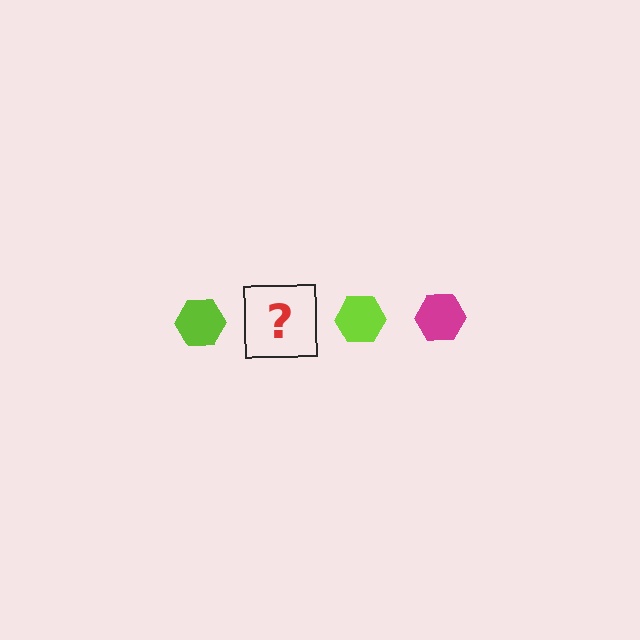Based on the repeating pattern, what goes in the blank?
The blank should be a magenta hexagon.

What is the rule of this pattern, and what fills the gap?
The rule is that the pattern cycles through lime, magenta hexagons. The gap should be filled with a magenta hexagon.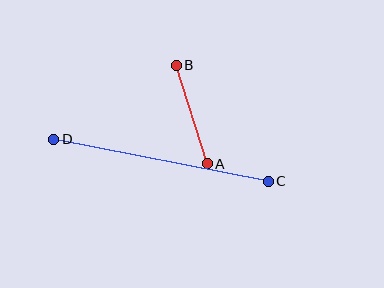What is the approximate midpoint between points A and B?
The midpoint is at approximately (192, 114) pixels.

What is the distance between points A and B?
The distance is approximately 103 pixels.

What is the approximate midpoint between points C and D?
The midpoint is at approximately (161, 160) pixels.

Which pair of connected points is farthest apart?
Points C and D are farthest apart.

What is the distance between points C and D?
The distance is approximately 218 pixels.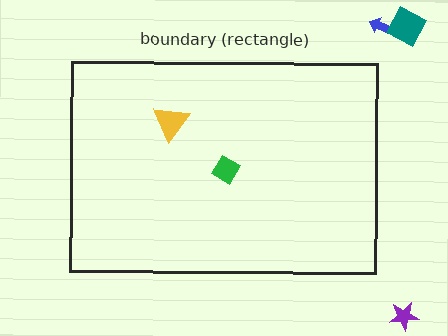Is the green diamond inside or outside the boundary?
Inside.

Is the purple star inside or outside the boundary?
Outside.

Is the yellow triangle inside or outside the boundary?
Inside.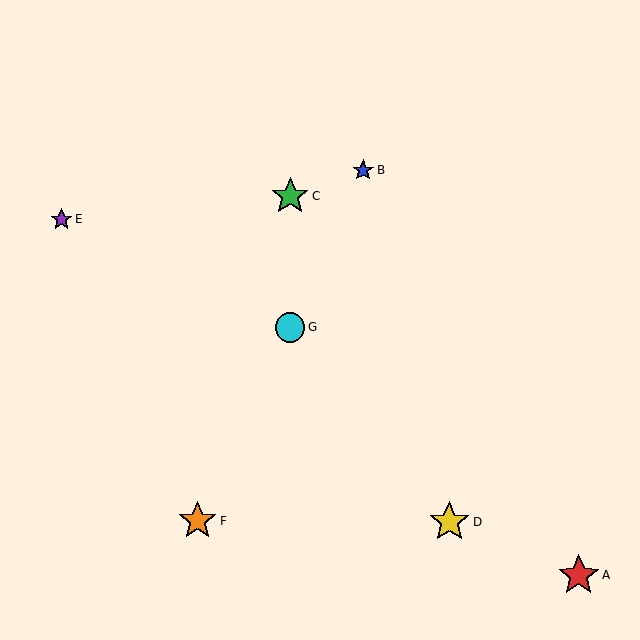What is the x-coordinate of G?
Object G is at x≈290.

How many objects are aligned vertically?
2 objects (C, G) are aligned vertically.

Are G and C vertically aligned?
Yes, both are at x≈290.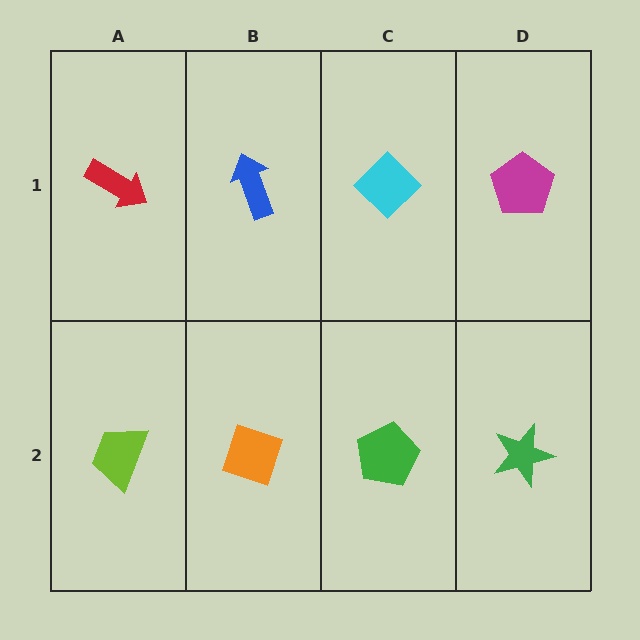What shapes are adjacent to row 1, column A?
A lime trapezoid (row 2, column A), a blue arrow (row 1, column B).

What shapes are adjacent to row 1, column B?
An orange diamond (row 2, column B), a red arrow (row 1, column A), a cyan diamond (row 1, column C).